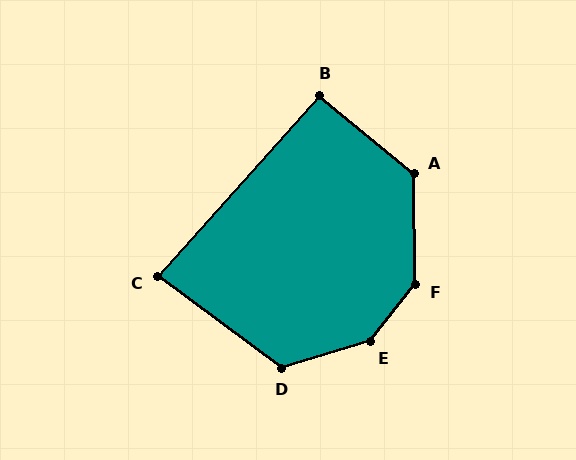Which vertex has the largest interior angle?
E, at approximately 145 degrees.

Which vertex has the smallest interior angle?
C, at approximately 85 degrees.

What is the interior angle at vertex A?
Approximately 130 degrees (obtuse).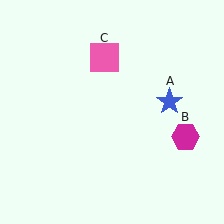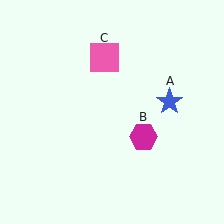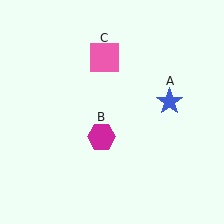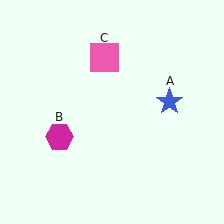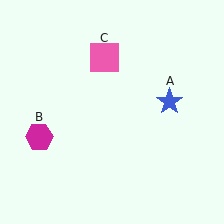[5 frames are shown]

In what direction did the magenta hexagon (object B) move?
The magenta hexagon (object B) moved left.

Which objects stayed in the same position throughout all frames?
Blue star (object A) and pink square (object C) remained stationary.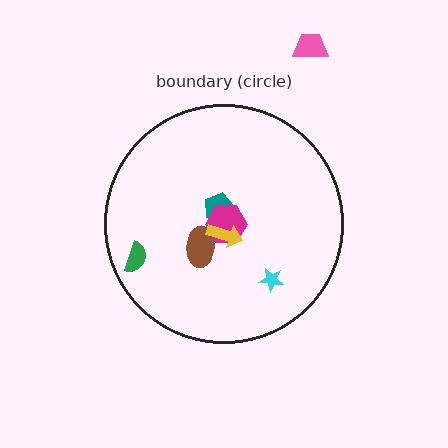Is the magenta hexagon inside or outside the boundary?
Inside.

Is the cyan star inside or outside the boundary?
Inside.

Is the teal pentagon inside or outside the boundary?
Inside.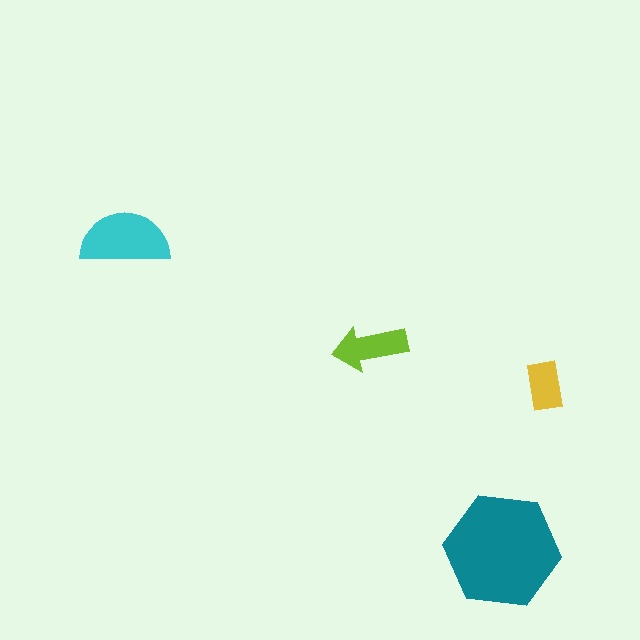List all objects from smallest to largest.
The yellow rectangle, the lime arrow, the cyan semicircle, the teal hexagon.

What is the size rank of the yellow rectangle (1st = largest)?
4th.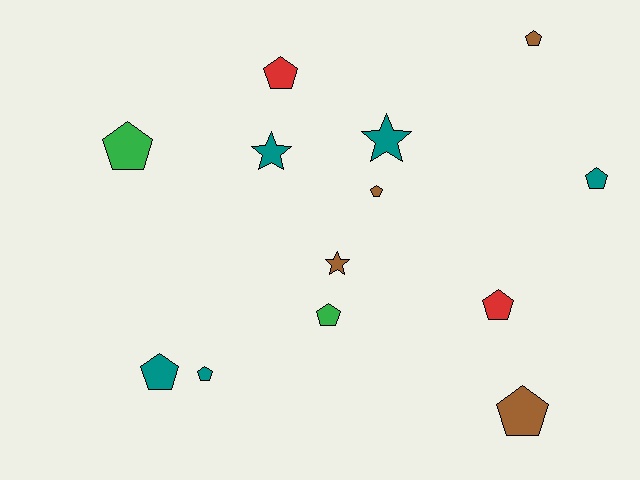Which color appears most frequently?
Teal, with 5 objects.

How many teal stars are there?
There are 2 teal stars.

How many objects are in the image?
There are 13 objects.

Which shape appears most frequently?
Pentagon, with 10 objects.